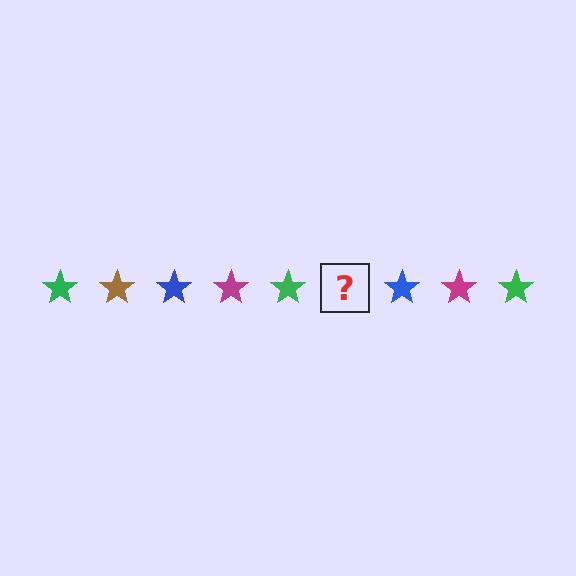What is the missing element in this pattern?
The missing element is a brown star.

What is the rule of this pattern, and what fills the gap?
The rule is that the pattern cycles through green, brown, blue, magenta stars. The gap should be filled with a brown star.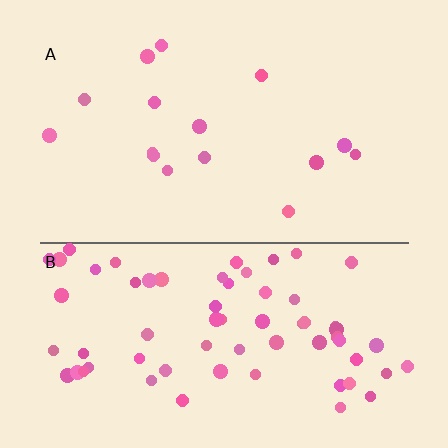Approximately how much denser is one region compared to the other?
Approximately 4.4× — region B over region A.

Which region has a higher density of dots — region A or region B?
B (the bottom).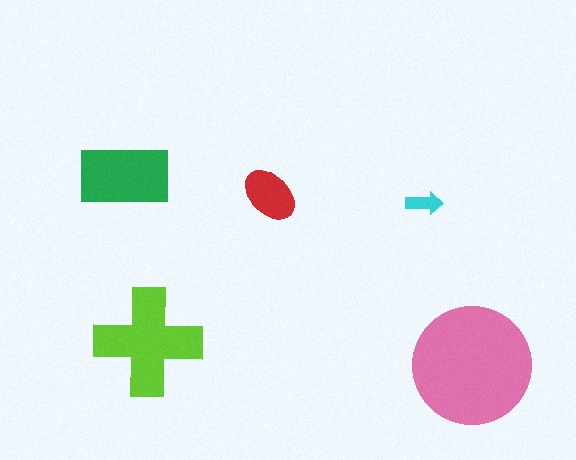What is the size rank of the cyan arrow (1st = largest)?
5th.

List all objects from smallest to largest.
The cyan arrow, the red ellipse, the green rectangle, the lime cross, the pink circle.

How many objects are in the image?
There are 5 objects in the image.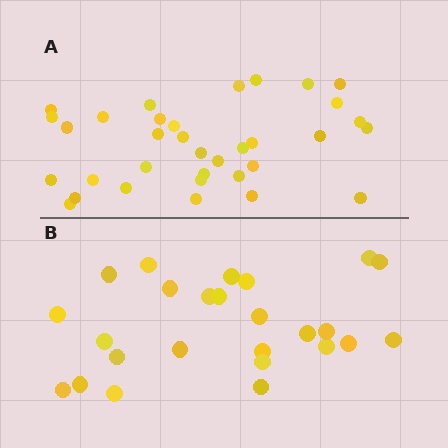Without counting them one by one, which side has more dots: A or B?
Region A (the top region) has more dots.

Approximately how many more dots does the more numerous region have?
Region A has roughly 8 or so more dots than region B.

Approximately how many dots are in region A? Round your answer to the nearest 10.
About 30 dots. (The exact count is 34, which rounds to 30.)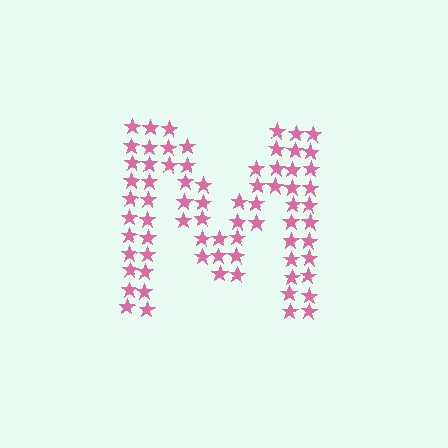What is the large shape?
The large shape is the letter M.